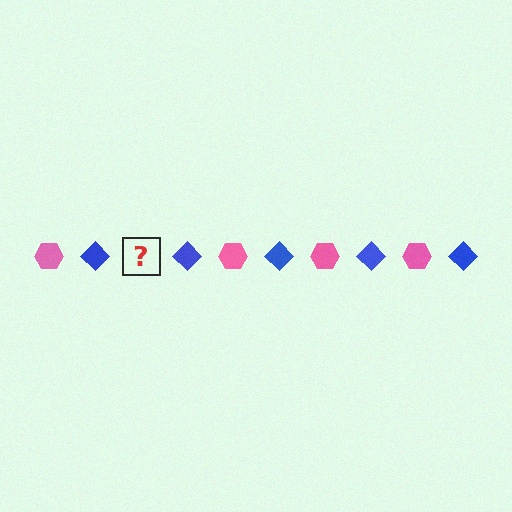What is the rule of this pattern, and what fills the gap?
The rule is that the pattern alternates between pink hexagon and blue diamond. The gap should be filled with a pink hexagon.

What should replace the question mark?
The question mark should be replaced with a pink hexagon.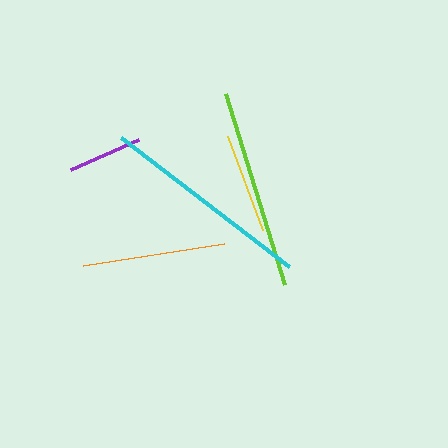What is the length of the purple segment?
The purple segment is approximately 74 pixels long.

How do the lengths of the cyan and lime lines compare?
The cyan and lime lines are approximately the same length.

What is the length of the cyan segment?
The cyan segment is approximately 211 pixels long.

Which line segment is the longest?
The cyan line is the longest at approximately 211 pixels.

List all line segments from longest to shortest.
From longest to shortest: cyan, lime, orange, yellow, purple.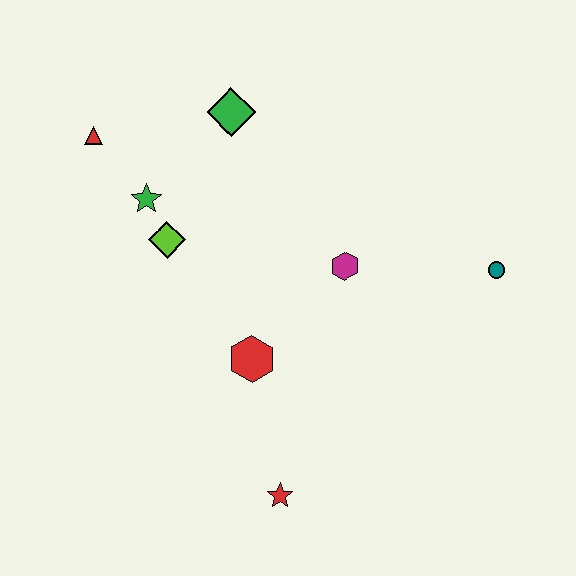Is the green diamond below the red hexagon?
No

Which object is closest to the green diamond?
The green star is closest to the green diamond.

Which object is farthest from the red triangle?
The teal circle is farthest from the red triangle.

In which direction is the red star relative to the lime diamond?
The red star is below the lime diamond.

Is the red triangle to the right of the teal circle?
No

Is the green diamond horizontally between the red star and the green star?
Yes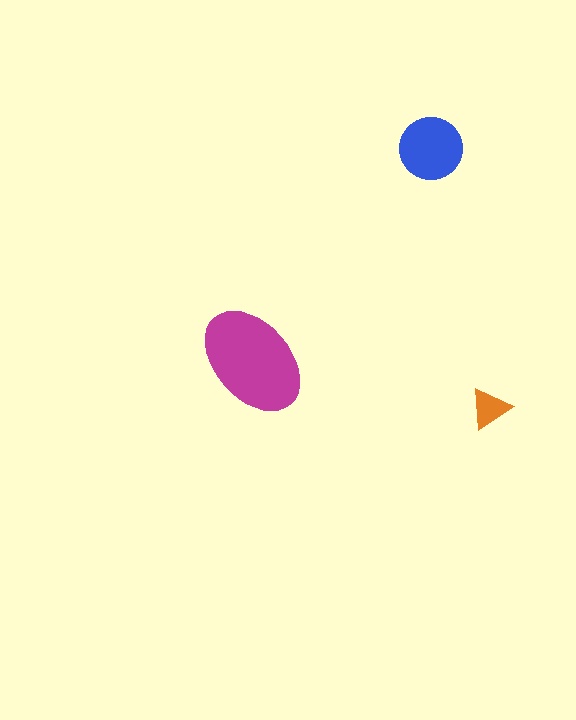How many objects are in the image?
There are 3 objects in the image.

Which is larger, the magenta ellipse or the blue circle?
The magenta ellipse.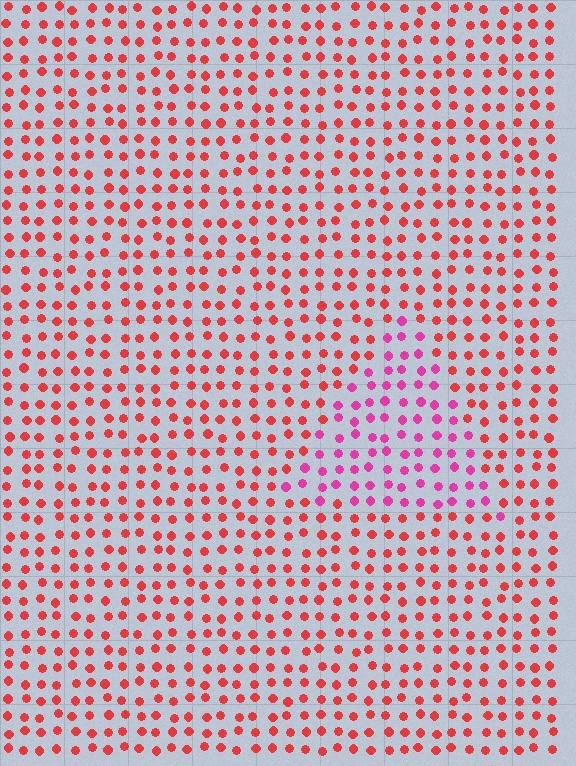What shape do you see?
I see a triangle.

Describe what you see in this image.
The image is filled with small red elements in a uniform arrangement. A triangle-shaped region is visible where the elements are tinted to a slightly different hue, forming a subtle color boundary.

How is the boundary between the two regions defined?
The boundary is defined purely by a slight shift in hue (about 38 degrees). Spacing, size, and orientation are identical on both sides.